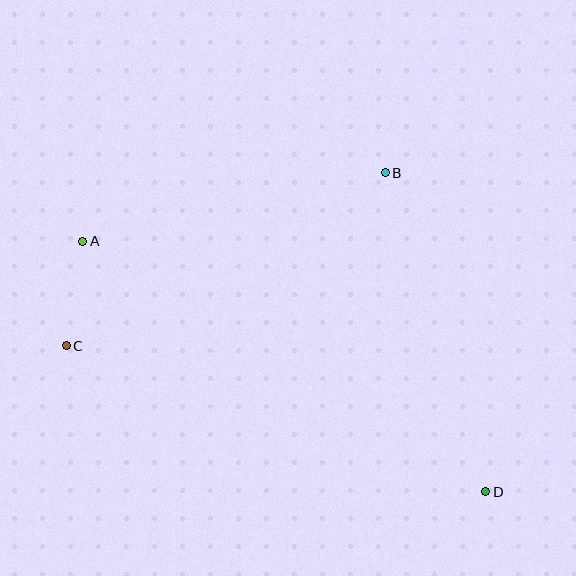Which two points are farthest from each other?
Points A and D are farthest from each other.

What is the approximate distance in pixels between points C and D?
The distance between C and D is approximately 444 pixels.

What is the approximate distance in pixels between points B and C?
The distance between B and C is approximately 363 pixels.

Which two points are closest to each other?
Points A and C are closest to each other.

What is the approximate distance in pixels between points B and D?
The distance between B and D is approximately 334 pixels.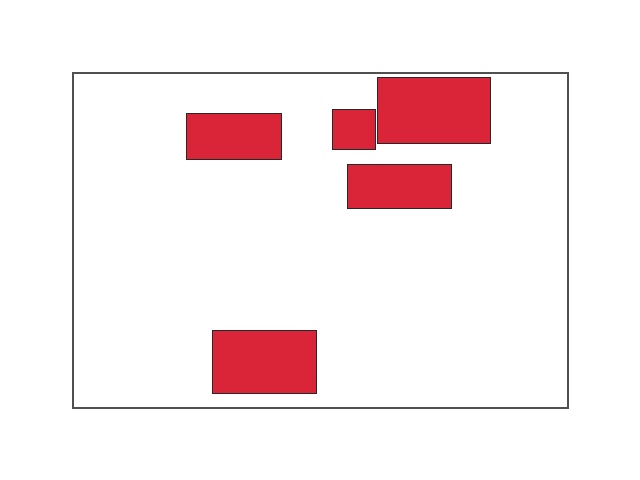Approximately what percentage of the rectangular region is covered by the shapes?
Approximately 15%.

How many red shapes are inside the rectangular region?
5.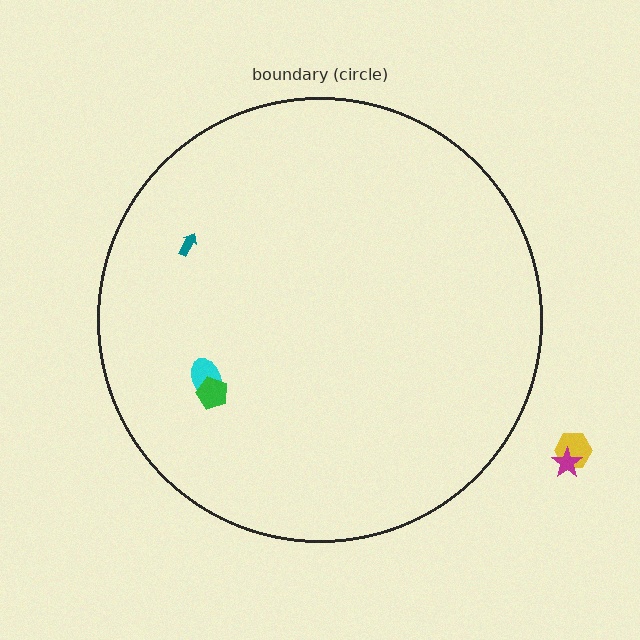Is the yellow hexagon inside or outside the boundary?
Outside.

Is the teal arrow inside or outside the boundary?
Inside.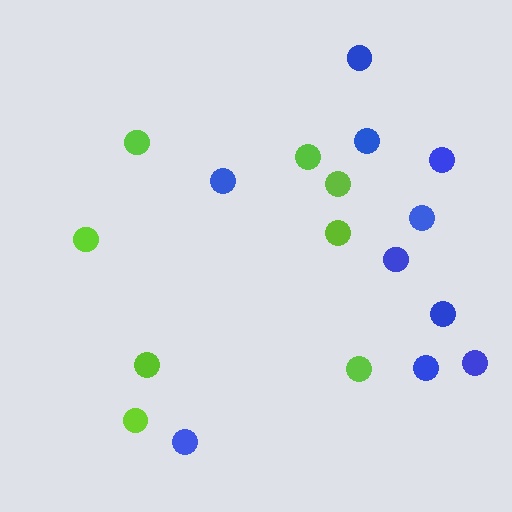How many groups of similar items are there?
There are 2 groups: one group of lime circles (8) and one group of blue circles (10).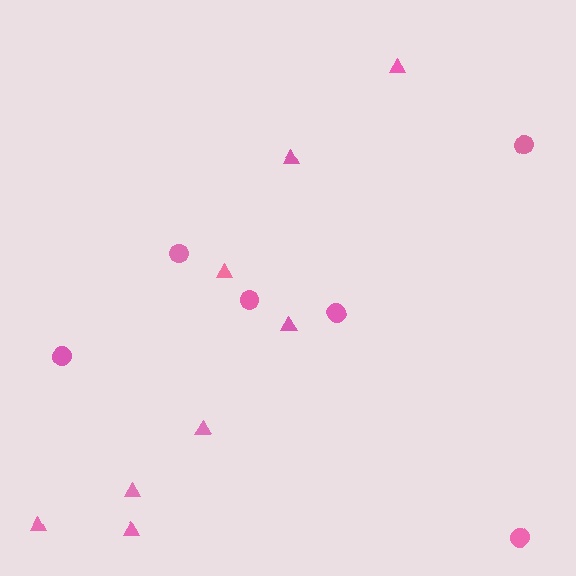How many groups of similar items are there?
There are 2 groups: one group of triangles (8) and one group of circles (6).